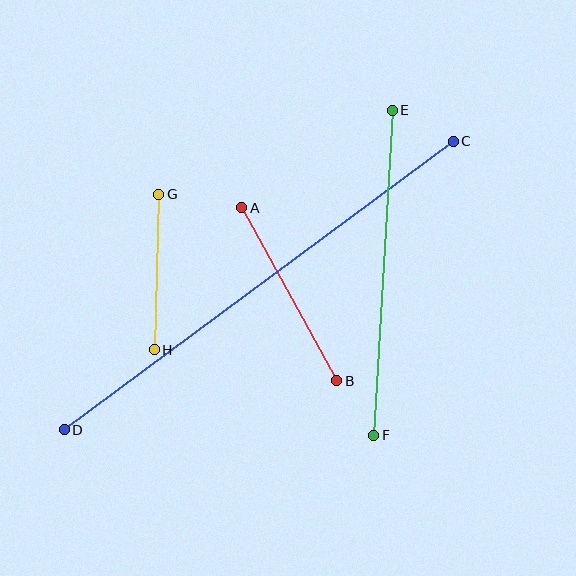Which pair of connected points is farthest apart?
Points C and D are farthest apart.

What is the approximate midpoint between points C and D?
The midpoint is at approximately (259, 286) pixels.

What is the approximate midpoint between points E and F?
The midpoint is at approximately (383, 273) pixels.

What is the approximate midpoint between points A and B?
The midpoint is at approximately (289, 294) pixels.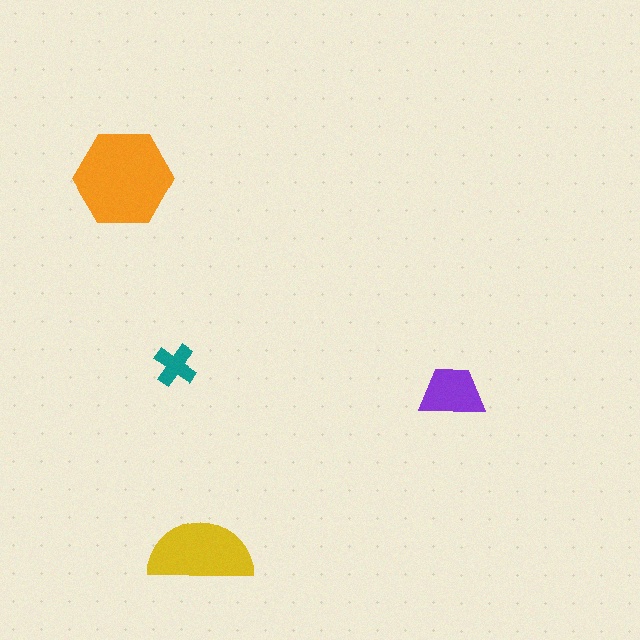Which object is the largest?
The orange hexagon.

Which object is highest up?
The orange hexagon is topmost.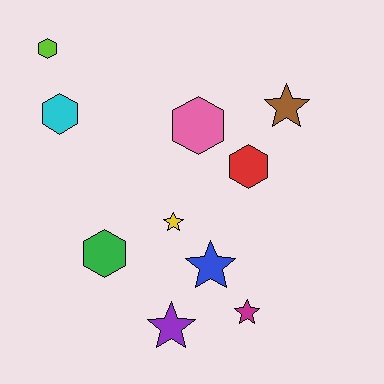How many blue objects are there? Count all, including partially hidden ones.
There is 1 blue object.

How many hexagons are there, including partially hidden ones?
There are 5 hexagons.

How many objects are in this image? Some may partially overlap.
There are 10 objects.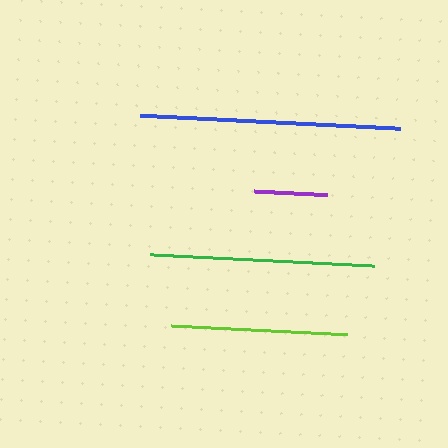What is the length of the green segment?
The green segment is approximately 224 pixels long.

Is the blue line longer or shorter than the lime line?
The blue line is longer than the lime line.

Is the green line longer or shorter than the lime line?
The green line is longer than the lime line.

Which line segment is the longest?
The blue line is the longest at approximately 260 pixels.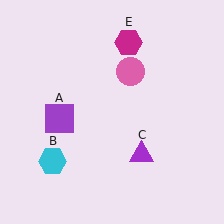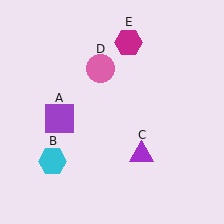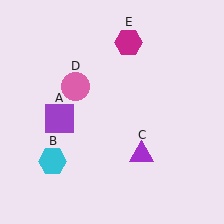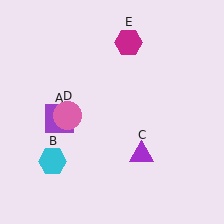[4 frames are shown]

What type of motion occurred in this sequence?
The pink circle (object D) rotated counterclockwise around the center of the scene.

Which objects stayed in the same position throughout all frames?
Purple square (object A) and cyan hexagon (object B) and purple triangle (object C) and magenta hexagon (object E) remained stationary.